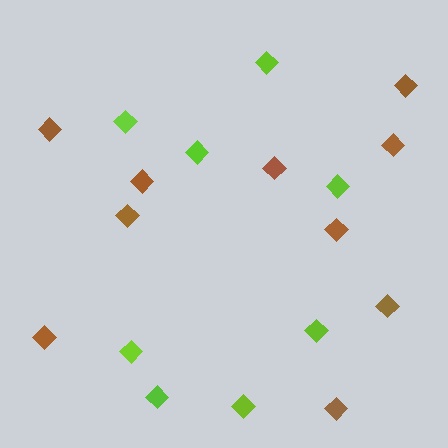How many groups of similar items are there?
There are 2 groups: one group of lime diamonds (8) and one group of brown diamonds (10).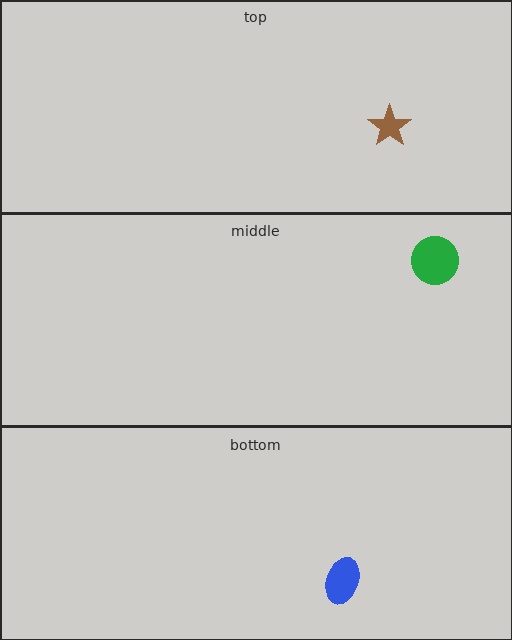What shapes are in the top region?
The brown star.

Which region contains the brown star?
The top region.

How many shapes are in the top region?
1.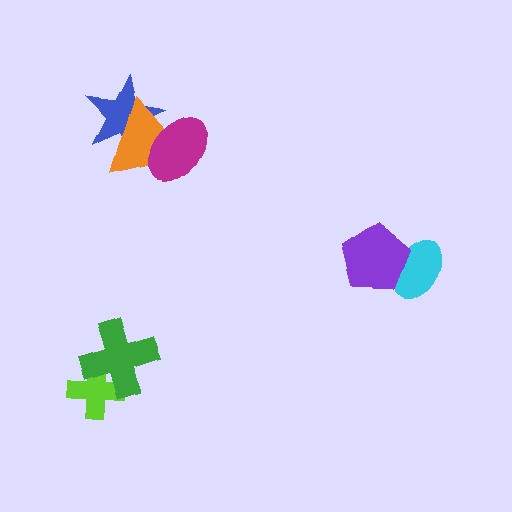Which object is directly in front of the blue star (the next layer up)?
The orange triangle is directly in front of the blue star.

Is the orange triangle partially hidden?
Yes, it is partially covered by another shape.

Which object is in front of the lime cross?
The green cross is in front of the lime cross.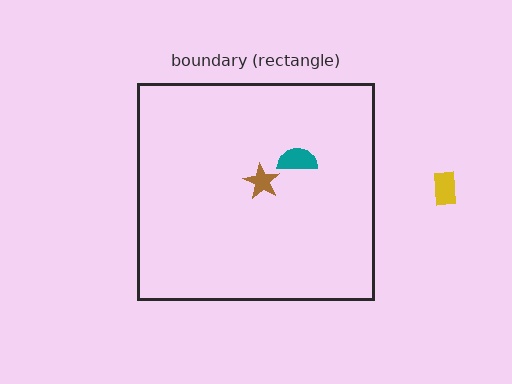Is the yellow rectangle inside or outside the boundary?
Outside.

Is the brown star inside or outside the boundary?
Inside.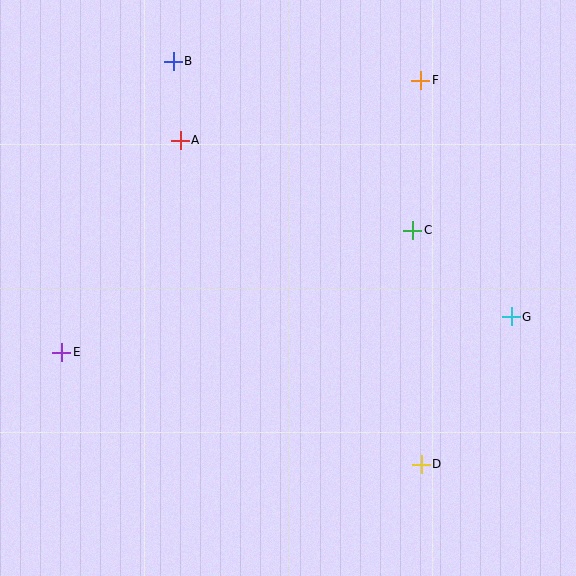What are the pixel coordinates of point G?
Point G is at (511, 317).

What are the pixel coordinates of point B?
Point B is at (173, 61).